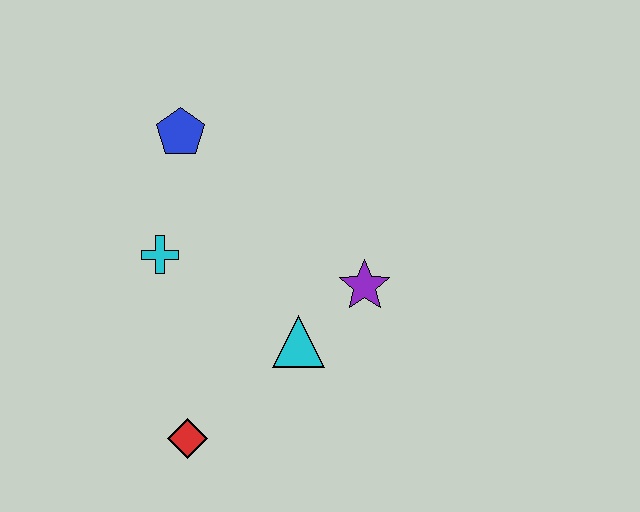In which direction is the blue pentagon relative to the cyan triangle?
The blue pentagon is above the cyan triangle.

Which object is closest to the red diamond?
The cyan triangle is closest to the red diamond.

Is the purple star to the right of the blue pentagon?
Yes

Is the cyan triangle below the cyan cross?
Yes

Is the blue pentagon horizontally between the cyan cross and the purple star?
Yes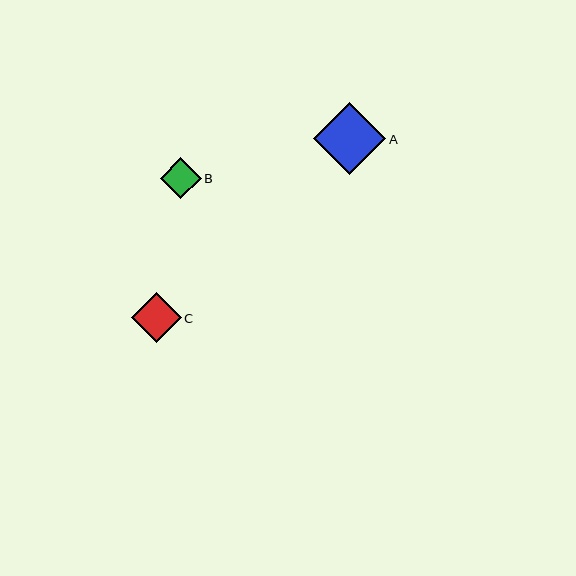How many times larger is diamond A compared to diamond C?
Diamond A is approximately 1.4 times the size of diamond C.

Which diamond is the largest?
Diamond A is the largest with a size of approximately 72 pixels.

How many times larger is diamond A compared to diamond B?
Diamond A is approximately 1.8 times the size of diamond B.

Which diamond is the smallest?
Diamond B is the smallest with a size of approximately 41 pixels.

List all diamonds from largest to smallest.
From largest to smallest: A, C, B.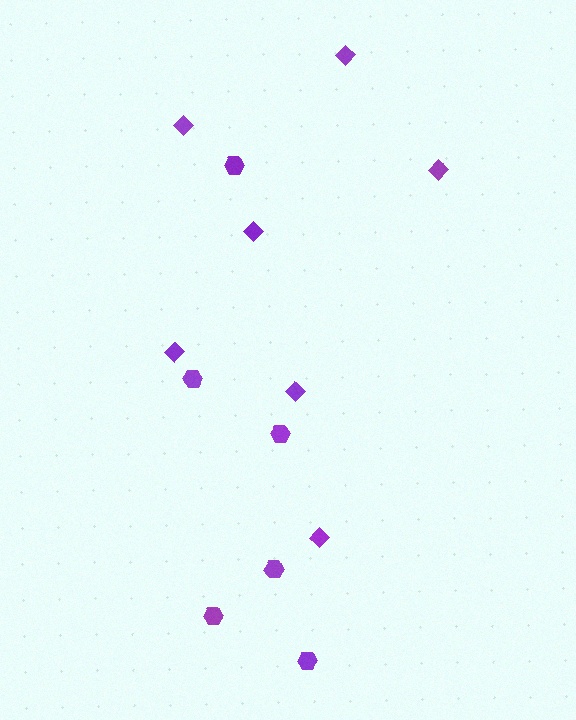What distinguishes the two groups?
There are 2 groups: one group of diamonds (7) and one group of hexagons (6).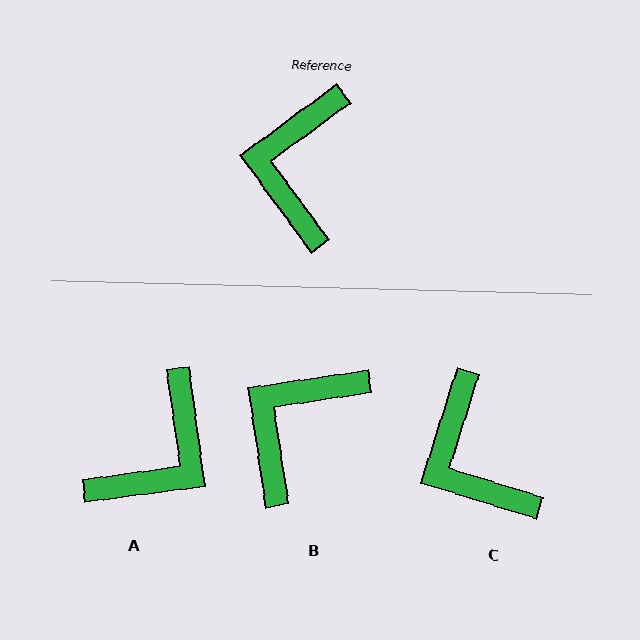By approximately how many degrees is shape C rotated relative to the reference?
Approximately 36 degrees counter-clockwise.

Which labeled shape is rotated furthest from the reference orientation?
A, about 151 degrees away.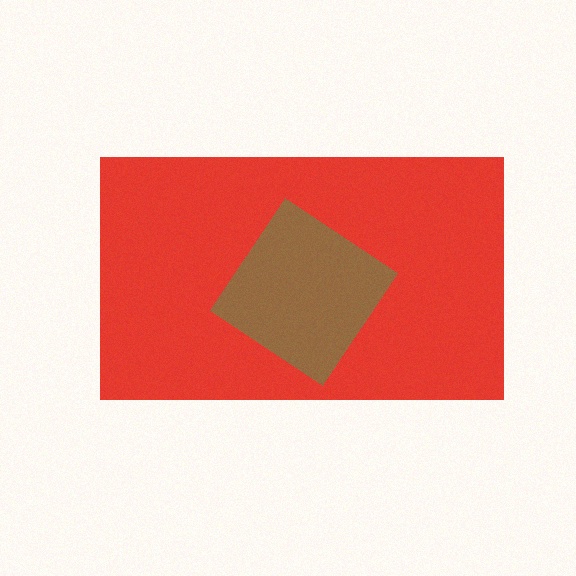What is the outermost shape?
The red rectangle.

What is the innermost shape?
The brown diamond.